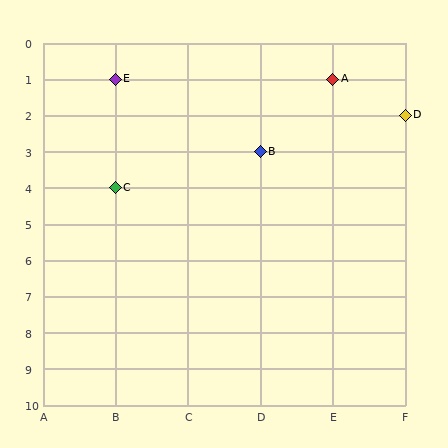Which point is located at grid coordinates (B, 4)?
Point C is at (B, 4).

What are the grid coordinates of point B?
Point B is at grid coordinates (D, 3).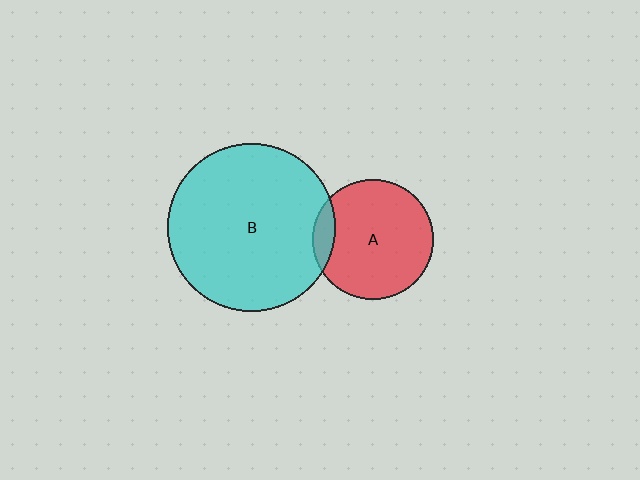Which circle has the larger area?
Circle B (cyan).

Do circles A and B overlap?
Yes.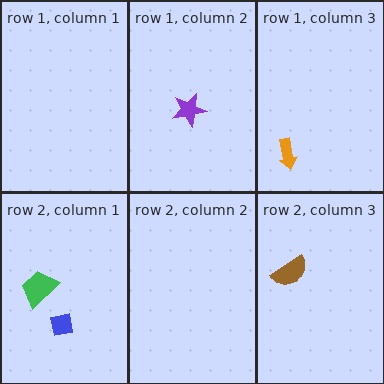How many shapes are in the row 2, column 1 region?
2.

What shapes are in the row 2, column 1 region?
The blue square, the green trapezoid.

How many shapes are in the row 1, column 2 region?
1.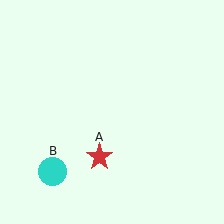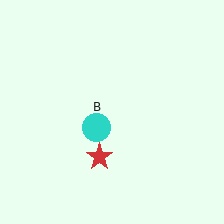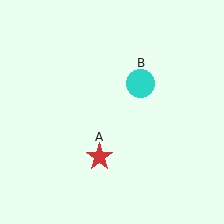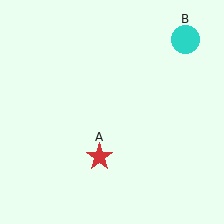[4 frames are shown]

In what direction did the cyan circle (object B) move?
The cyan circle (object B) moved up and to the right.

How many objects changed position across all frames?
1 object changed position: cyan circle (object B).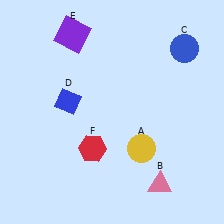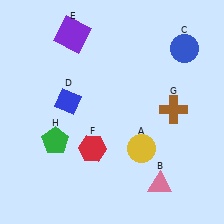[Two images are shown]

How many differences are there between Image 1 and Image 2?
There are 2 differences between the two images.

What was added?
A brown cross (G), a green pentagon (H) were added in Image 2.